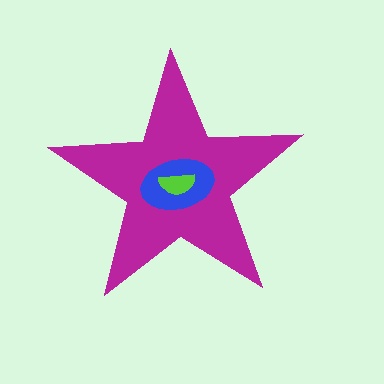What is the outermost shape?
The magenta star.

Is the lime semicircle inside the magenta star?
Yes.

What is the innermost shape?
The lime semicircle.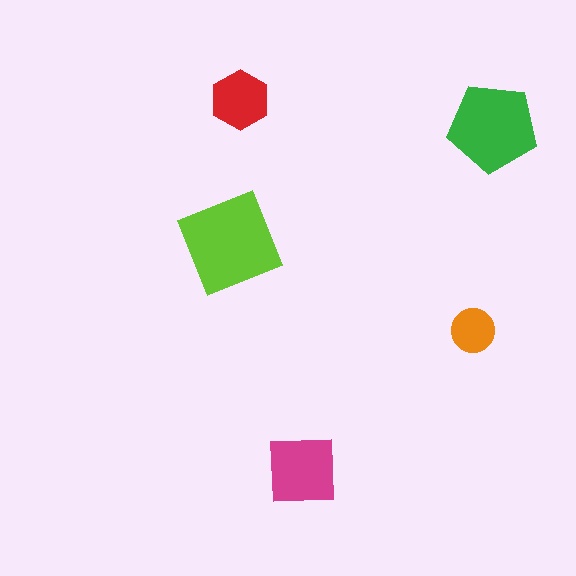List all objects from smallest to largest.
The orange circle, the red hexagon, the magenta square, the green pentagon, the lime diamond.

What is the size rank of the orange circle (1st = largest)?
5th.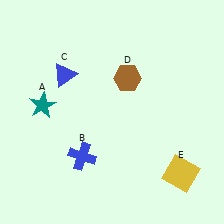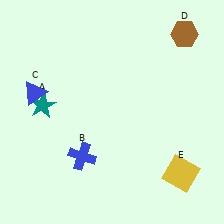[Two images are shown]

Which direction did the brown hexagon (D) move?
The brown hexagon (D) moved right.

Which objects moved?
The objects that moved are: the blue triangle (C), the brown hexagon (D).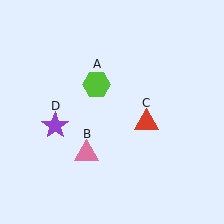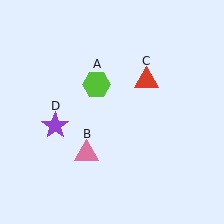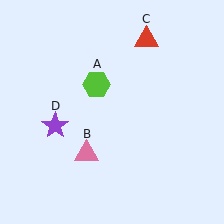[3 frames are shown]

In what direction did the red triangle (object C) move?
The red triangle (object C) moved up.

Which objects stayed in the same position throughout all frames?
Lime hexagon (object A) and pink triangle (object B) and purple star (object D) remained stationary.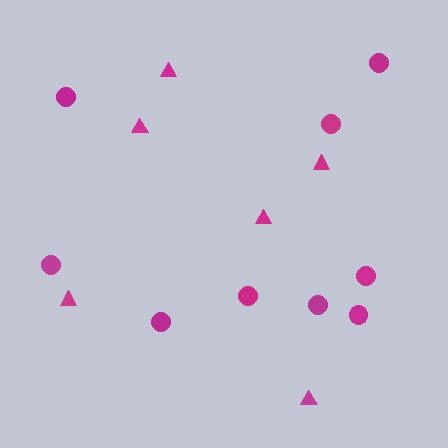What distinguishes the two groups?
There are 2 groups: one group of triangles (6) and one group of circles (9).